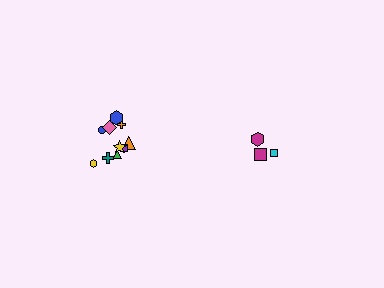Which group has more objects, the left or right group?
The left group.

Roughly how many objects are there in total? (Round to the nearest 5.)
Roughly 15 objects in total.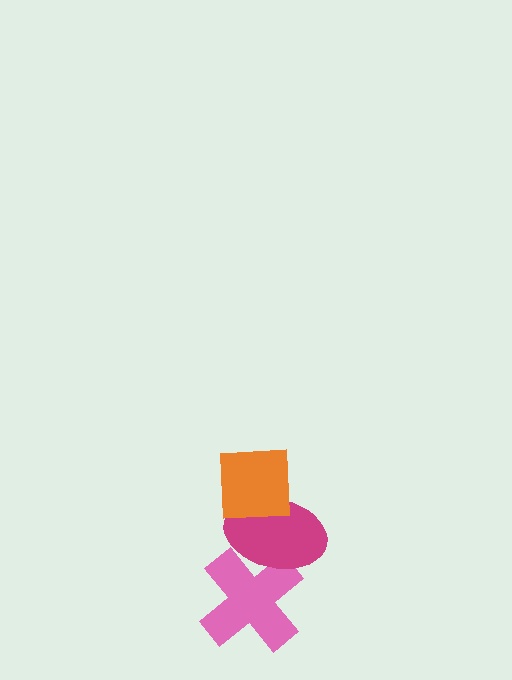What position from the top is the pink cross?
The pink cross is 3rd from the top.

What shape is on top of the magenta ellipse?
The orange square is on top of the magenta ellipse.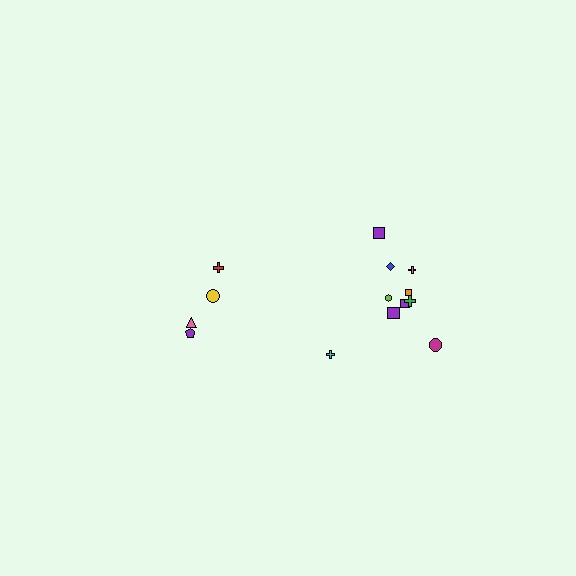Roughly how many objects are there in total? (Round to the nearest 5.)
Roughly 15 objects in total.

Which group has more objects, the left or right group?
The right group.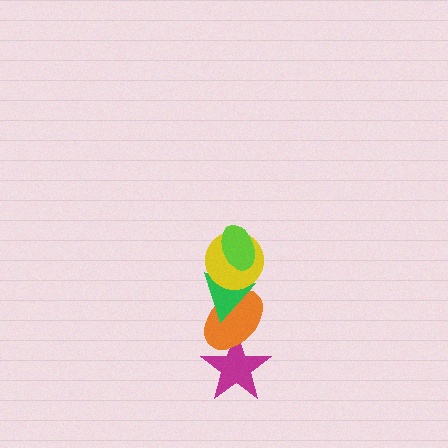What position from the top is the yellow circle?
The yellow circle is 2nd from the top.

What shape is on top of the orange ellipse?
The green triangle is on top of the orange ellipse.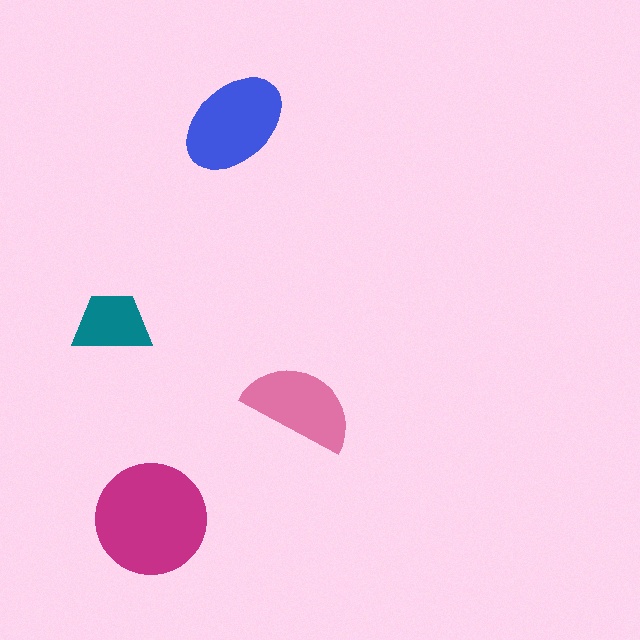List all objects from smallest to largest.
The teal trapezoid, the pink semicircle, the blue ellipse, the magenta circle.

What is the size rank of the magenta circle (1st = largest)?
1st.